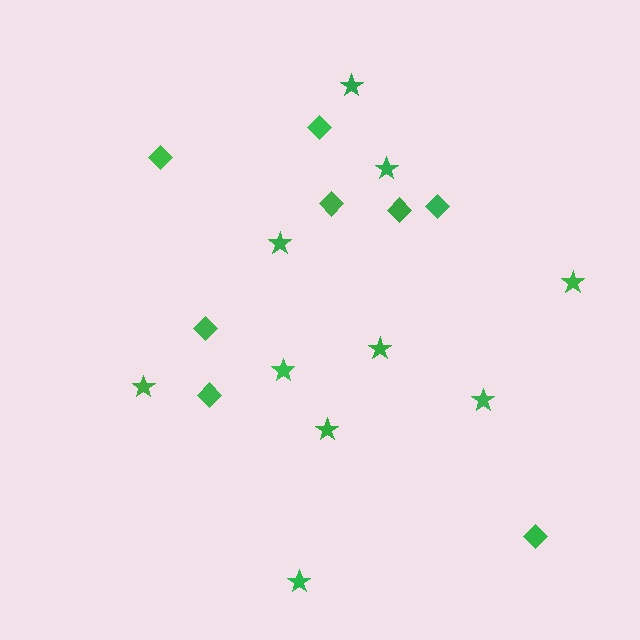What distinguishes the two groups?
There are 2 groups: one group of stars (10) and one group of diamonds (8).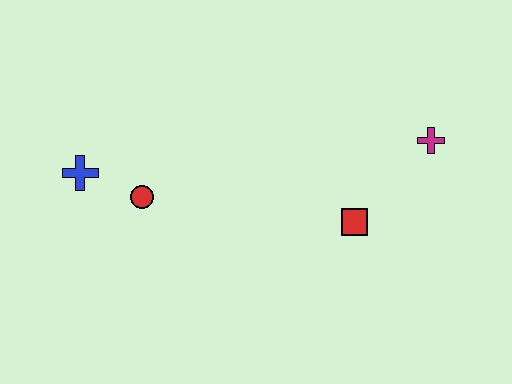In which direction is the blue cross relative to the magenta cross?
The blue cross is to the left of the magenta cross.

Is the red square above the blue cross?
No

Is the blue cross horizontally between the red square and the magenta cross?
No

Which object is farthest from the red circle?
The magenta cross is farthest from the red circle.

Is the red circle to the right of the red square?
No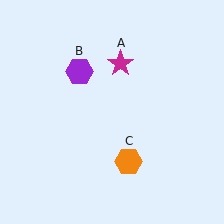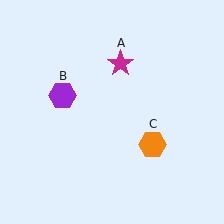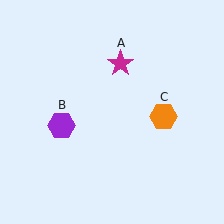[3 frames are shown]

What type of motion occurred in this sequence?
The purple hexagon (object B), orange hexagon (object C) rotated counterclockwise around the center of the scene.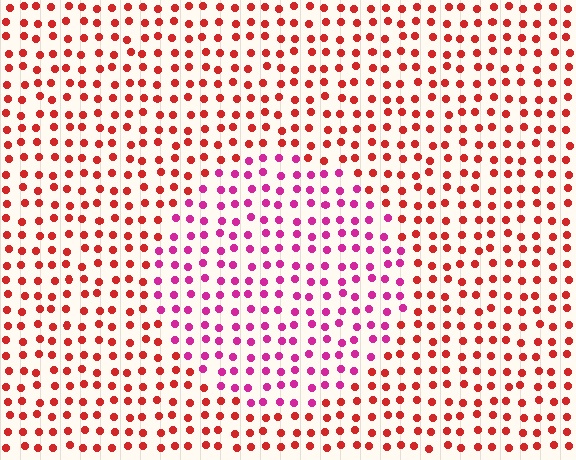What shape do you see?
I see a circle.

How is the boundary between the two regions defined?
The boundary is defined purely by a slight shift in hue (about 42 degrees). Spacing, size, and orientation are identical on both sides.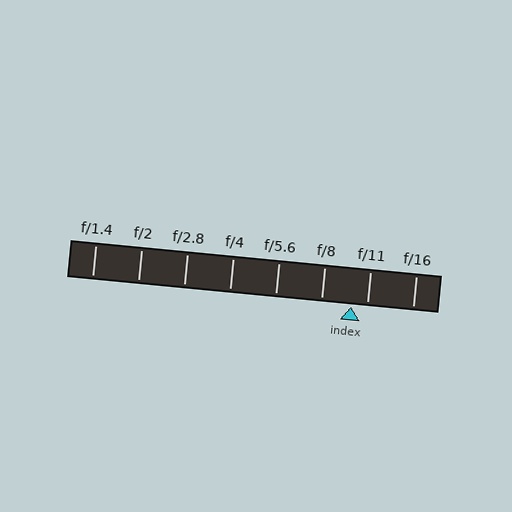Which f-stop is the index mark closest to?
The index mark is closest to f/11.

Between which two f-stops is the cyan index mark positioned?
The index mark is between f/8 and f/11.